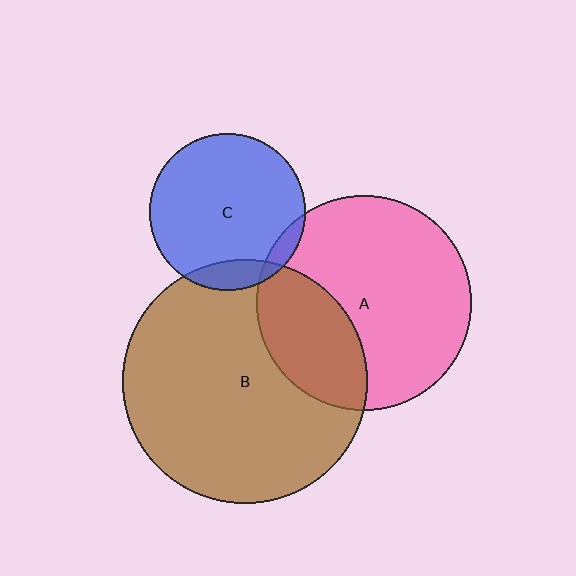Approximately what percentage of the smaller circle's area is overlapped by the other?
Approximately 10%.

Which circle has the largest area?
Circle B (brown).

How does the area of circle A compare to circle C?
Approximately 1.9 times.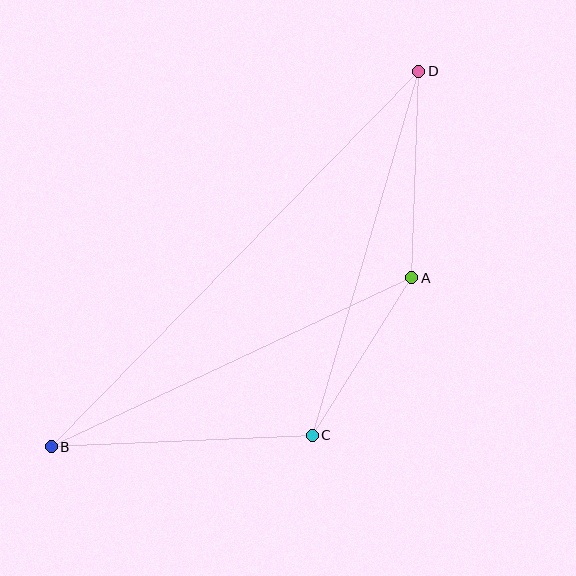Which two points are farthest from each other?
Points B and D are farthest from each other.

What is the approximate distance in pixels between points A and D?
The distance between A and D is approximately 207 pixels.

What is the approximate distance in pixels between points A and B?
The distance between A and B is approximately 398 pixels.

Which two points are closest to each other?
Points A and C are closest to each other.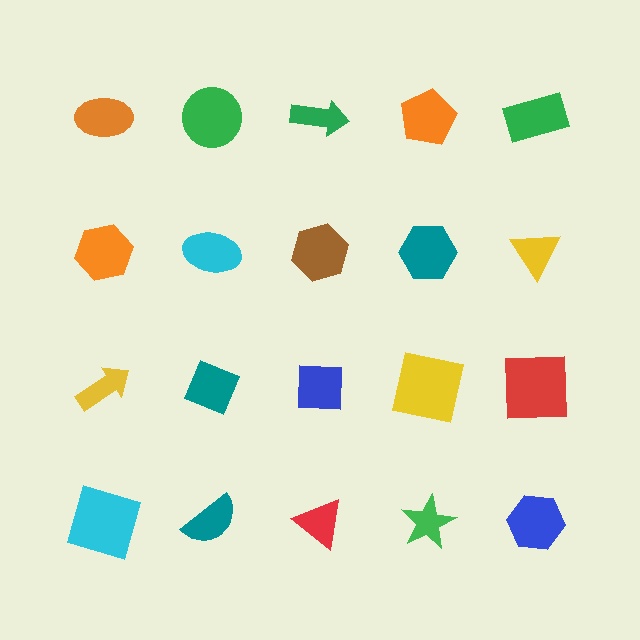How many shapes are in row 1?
5 shapes.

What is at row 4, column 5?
A blue hexagon.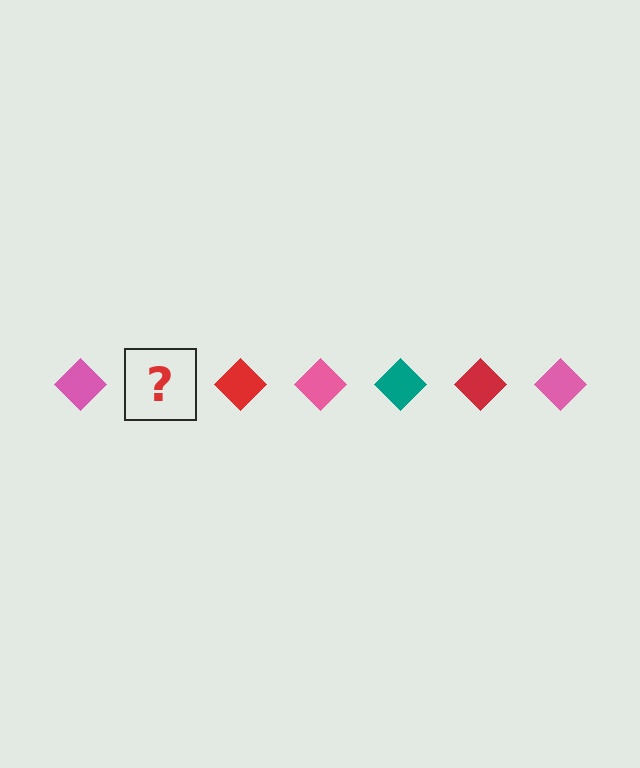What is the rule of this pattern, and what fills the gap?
The rule is that the pattern cycles through pink, teal, red diamonds. The gap should be filled with a teal diamond.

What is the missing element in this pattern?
The missing element is a teal diamond.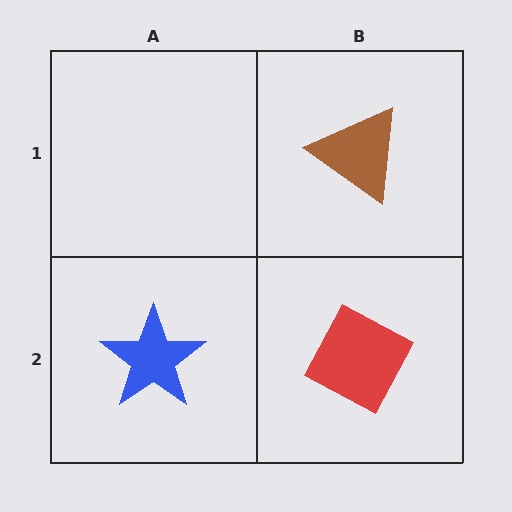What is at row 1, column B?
A brown triangle.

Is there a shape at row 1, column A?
No, that cell is empty.